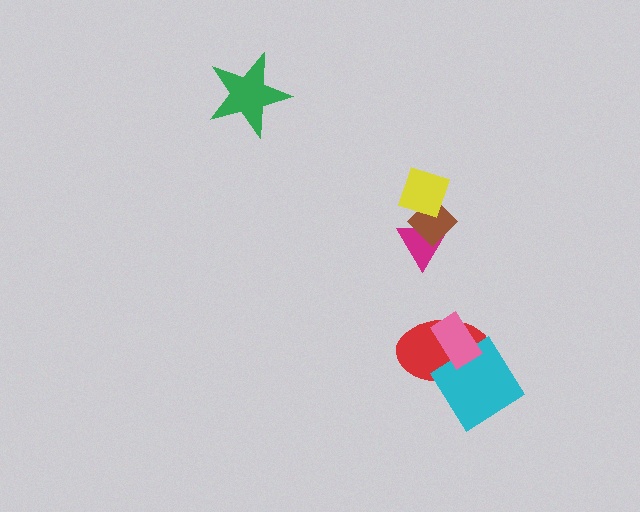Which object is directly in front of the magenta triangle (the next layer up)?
The brown diamond is directly in front of the magenta triangle.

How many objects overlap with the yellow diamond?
2 objects overlap with the yellow diamond.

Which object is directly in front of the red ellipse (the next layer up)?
The cyan diamond is directly in front of the red ellipse.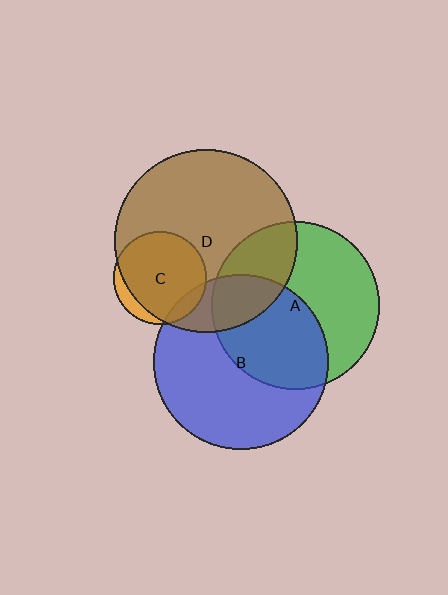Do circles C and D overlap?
Yes.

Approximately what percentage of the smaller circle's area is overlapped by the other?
Approximately 90%.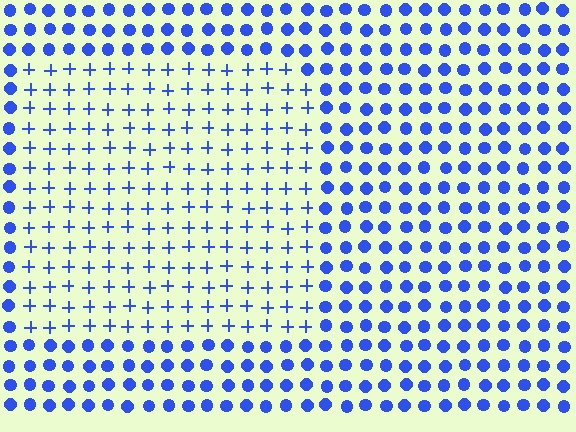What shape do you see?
I see a rectangle.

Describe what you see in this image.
The image is filled with small blue elements arranged in a uniform grid. A rectangle-shaped region contains plus signs, while the surrounding area contains circles. The boundary is defined purely by the change in element shape.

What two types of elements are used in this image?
The image uses plus signs inside the rectangle region and circles outside it.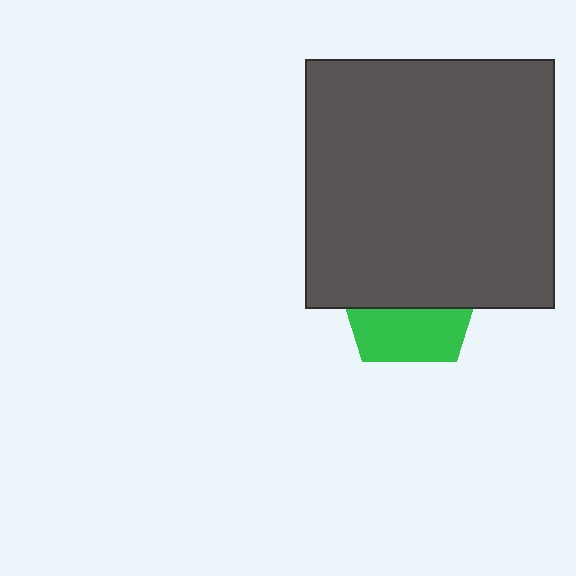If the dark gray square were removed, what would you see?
You would see the complete green pentagon.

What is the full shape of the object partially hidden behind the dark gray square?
The partially hidden object is a green pentagon.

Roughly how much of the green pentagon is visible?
A small part of it is visible (roughly 38%).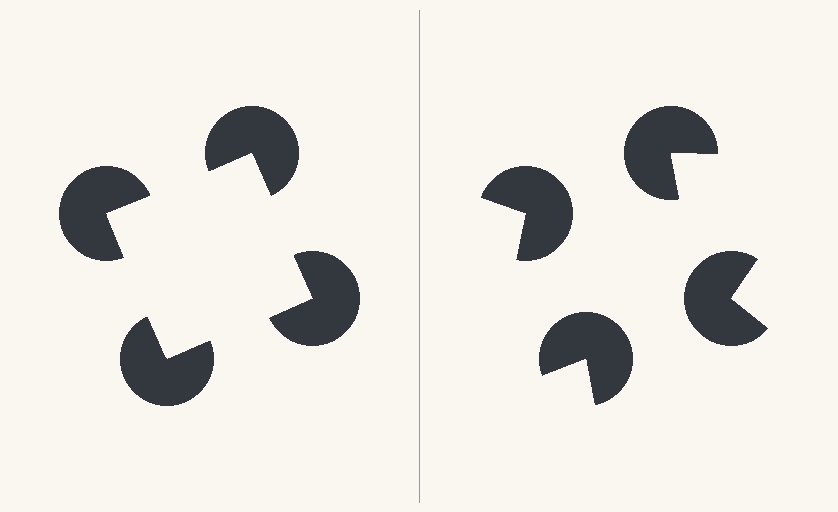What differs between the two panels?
The pac-man discs are positioned identically on both sides; only the wedge orientations differ. On the left they align to a square; on the right they are misaligned.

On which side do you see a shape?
An illusory square appears on the left side. On the right side the wedge cuts are rotated, so no coherent shape forms.